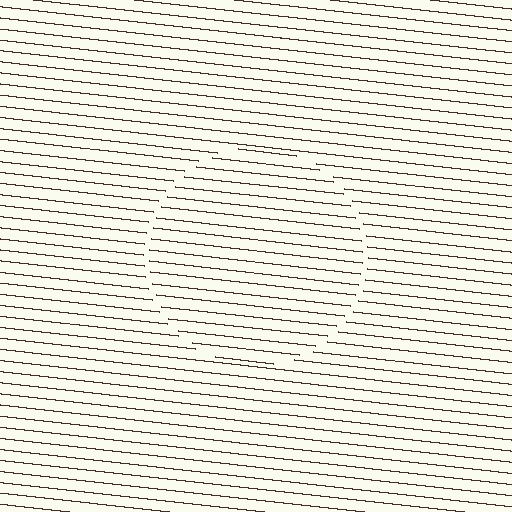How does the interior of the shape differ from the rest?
The interior of the shape contains the same grating, shifted by half a period — the contour is defined by the phase discontinuity where line-ends from the inner and outer gratings abut.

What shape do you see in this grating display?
An illusory circle. The interior of the shape contains the same grating, shifted by half a period — the contour is defined by the phase discontinuity where line-ends from the inner and outer gratings abut.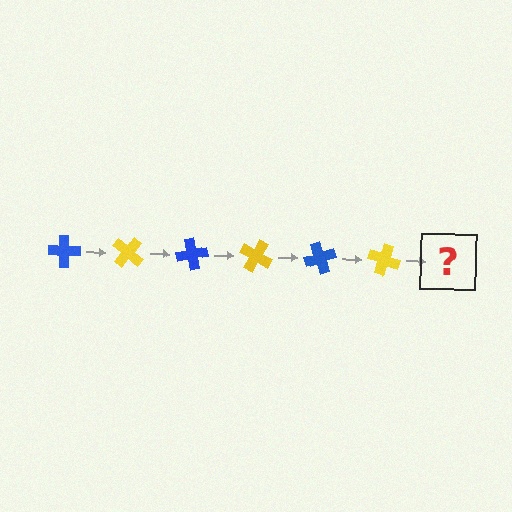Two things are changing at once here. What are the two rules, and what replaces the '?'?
The two rules are that it rotates 40 degrees each step and the color cycles through blue and yellow. The '?' should be a blue cross, rotated 240 degrees from the start.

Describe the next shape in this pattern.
It should be a blue cross, rotated 240 degrees from the start.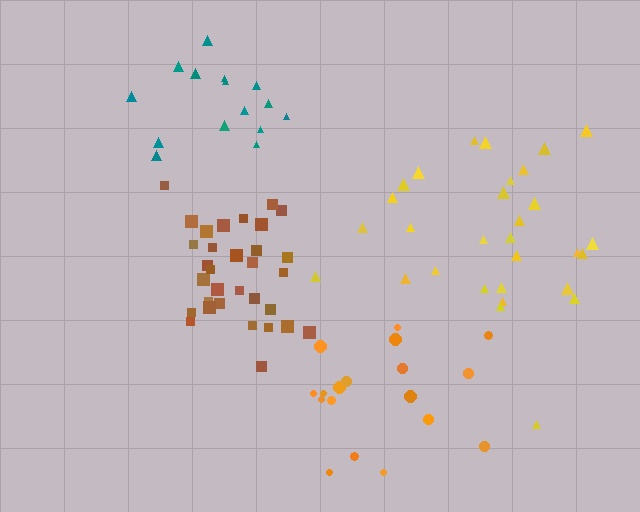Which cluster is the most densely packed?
Brown.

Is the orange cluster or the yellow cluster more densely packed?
Yellow.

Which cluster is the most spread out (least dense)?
Orange.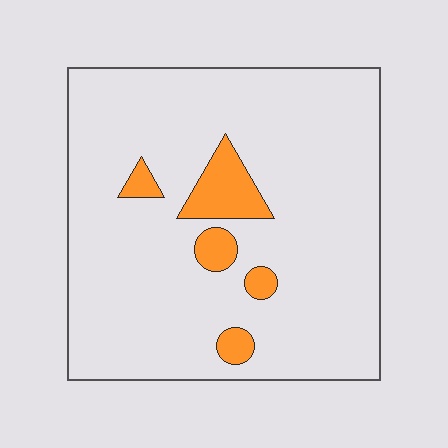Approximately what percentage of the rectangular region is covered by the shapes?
Approximately 10%.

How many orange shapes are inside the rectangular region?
5.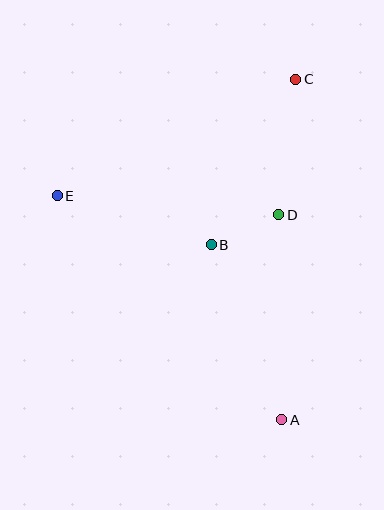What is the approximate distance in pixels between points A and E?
The distance between A and E is approximately 317 pixels.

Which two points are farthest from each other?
Points A and C are farthest from each other.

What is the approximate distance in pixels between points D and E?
The distance between D and E is approximately 222 pixels.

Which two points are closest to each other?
Points B and D are closest to each other.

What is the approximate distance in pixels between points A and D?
The distance between A and D is approximately 205 pixels.